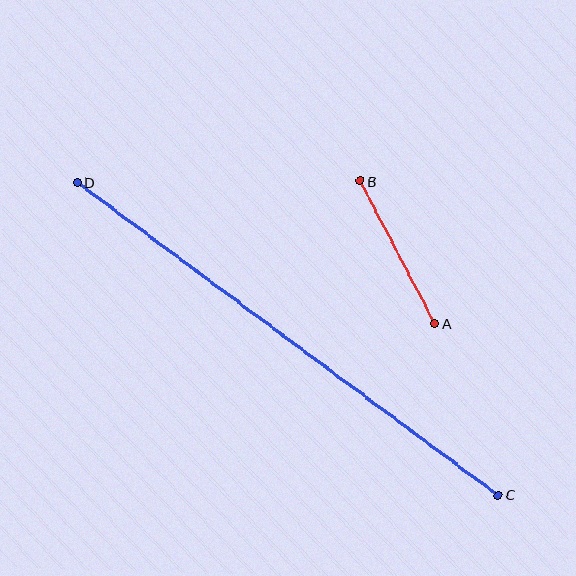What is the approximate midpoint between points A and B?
The midpoint is at approximately (397, 252) pixels.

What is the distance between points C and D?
The distance is approximately 524 pixels.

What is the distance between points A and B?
The distance is approximately 161 pixels.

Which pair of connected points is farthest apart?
Points C and D are farthest apart.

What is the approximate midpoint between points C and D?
The midpoint is at approximately (288, 339) pixels.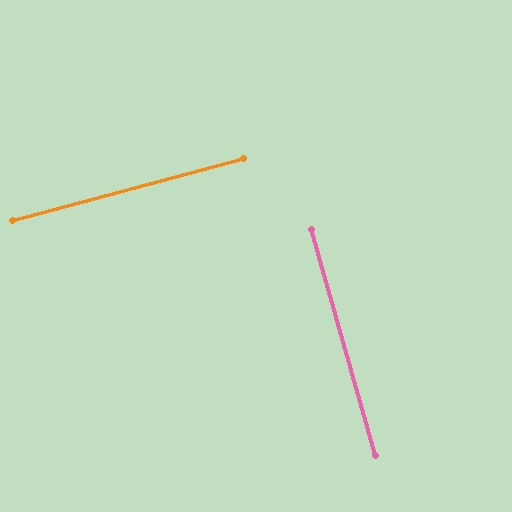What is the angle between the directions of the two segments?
Approximately 89 degrees.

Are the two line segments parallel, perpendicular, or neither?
Perpendicular — they meet at approximately 89°.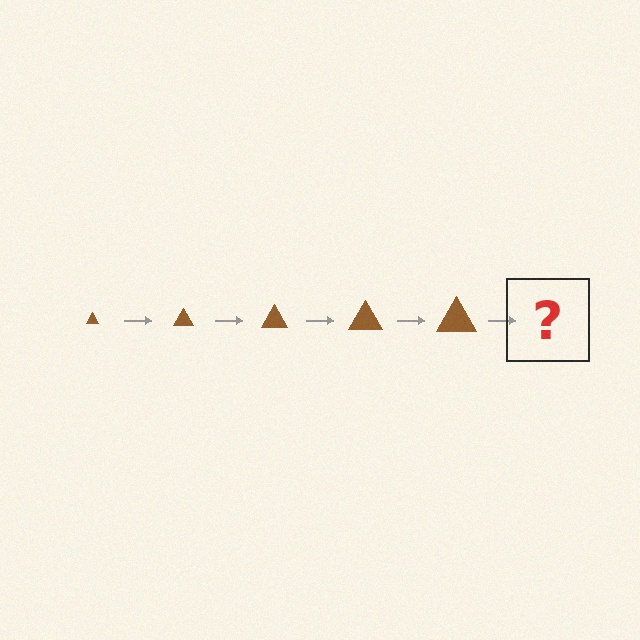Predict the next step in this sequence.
The next step is a brown triangle, larger than the previous one.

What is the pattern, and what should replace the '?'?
The pattern is that the triangle gets progressively larger each step. The '?' should be a brown triangle, larger than the previous one.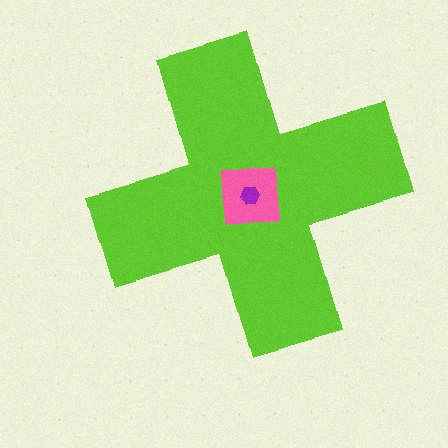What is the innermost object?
The purple hexagon.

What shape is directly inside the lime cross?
The pink square.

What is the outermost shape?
The lime cross.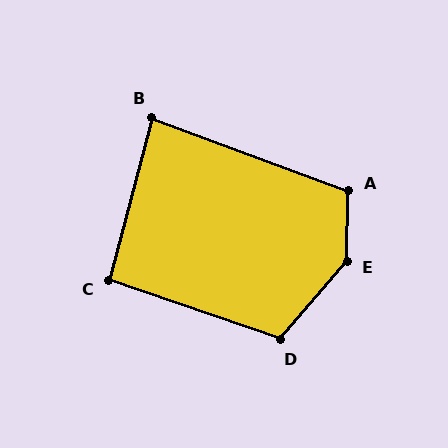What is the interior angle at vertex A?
Approximately 109 degrees (obtuse).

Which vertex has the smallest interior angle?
B, at approximately 85 degrees.